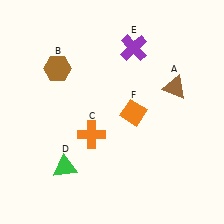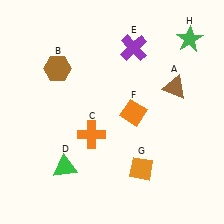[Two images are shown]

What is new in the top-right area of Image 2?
A green star (H) was added in the top-right area of Image 2.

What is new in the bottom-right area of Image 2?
An orange diamond (G) was added in the bottom-right area of Image 2.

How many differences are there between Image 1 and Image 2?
There are 2 differences between the two images.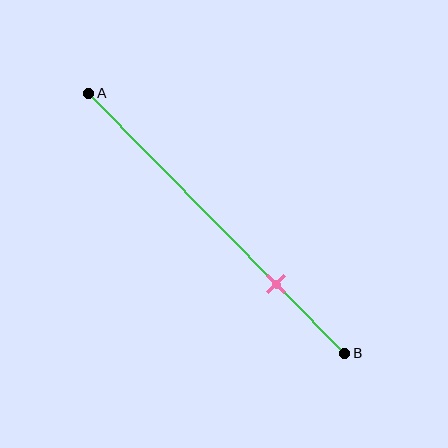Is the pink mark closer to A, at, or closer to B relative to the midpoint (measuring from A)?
The pink mark is closer to point B than the midpoint of segment AB.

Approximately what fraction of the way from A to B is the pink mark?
The pink mark is approximately 75% of the way from A to B.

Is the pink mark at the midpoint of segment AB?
No, the mark is at about 75% from A, not at the 50% midpoint.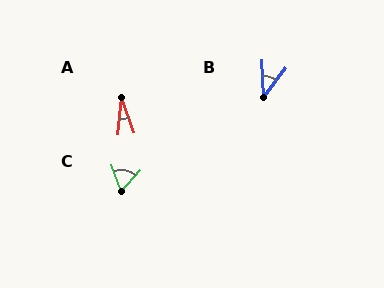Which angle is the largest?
C, at approximately 62 degrees.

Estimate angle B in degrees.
Approximately 39 degrees.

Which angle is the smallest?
A, at approximately 25 degrees.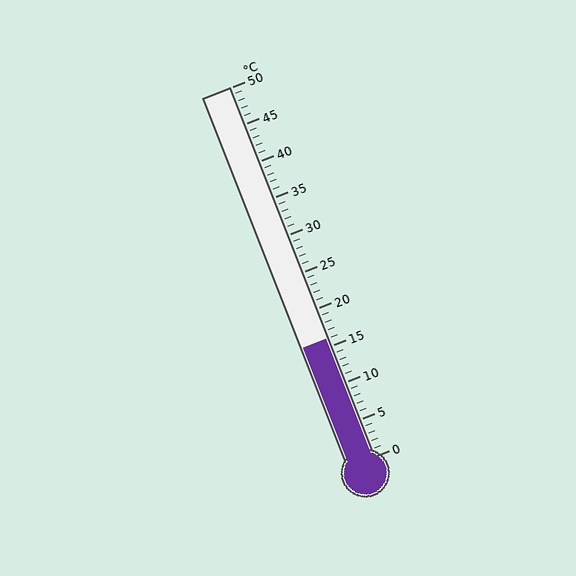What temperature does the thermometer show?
The thermometer shows approximately 16°C.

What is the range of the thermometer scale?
The thermometer scale ranges from 0°C to 50°C.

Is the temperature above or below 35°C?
The temperature is below 35°C.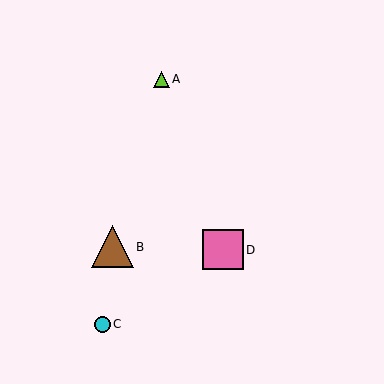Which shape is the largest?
The brown triangle (labeled B) is the largest.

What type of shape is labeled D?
Shape D is a pink square.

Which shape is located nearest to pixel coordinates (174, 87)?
The lime triangle (labeled A) at (162, 79) is nearest to that location.